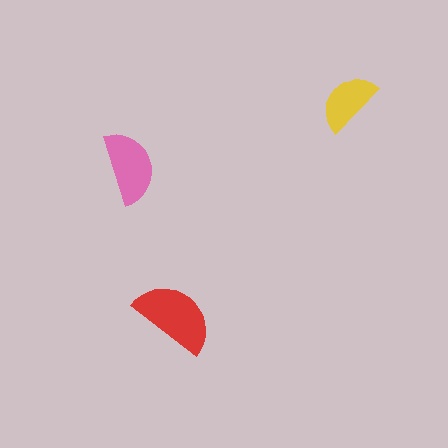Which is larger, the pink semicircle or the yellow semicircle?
The pink one.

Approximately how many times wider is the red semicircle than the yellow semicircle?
About 1.5 times wider.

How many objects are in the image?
There are 3 objects in the image.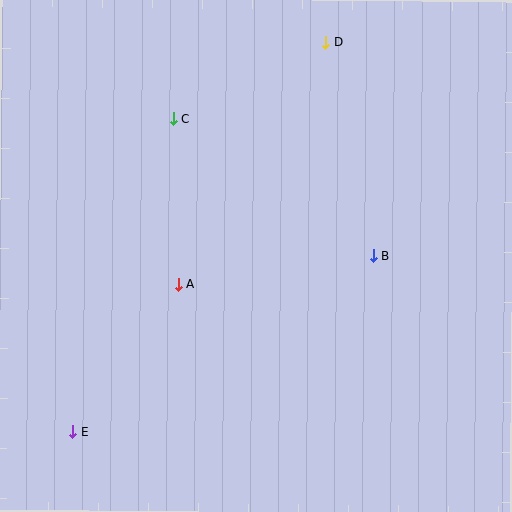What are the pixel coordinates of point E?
Point E is at (73, 432).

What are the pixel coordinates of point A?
Point A is at (178, 284).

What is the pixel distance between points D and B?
The distance between D and B is 219 pixels.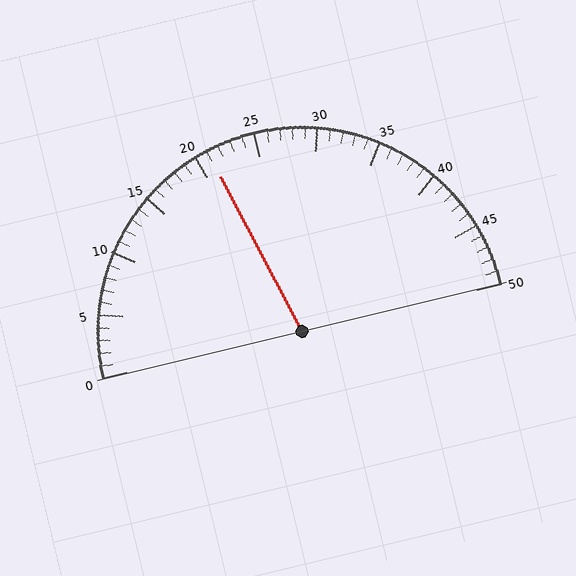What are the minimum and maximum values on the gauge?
The gauge ranges from 0 to 50.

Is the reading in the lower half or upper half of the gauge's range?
The reading is in the lower half of the range (0 to 50).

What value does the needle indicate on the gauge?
The needle indicates approximately 21.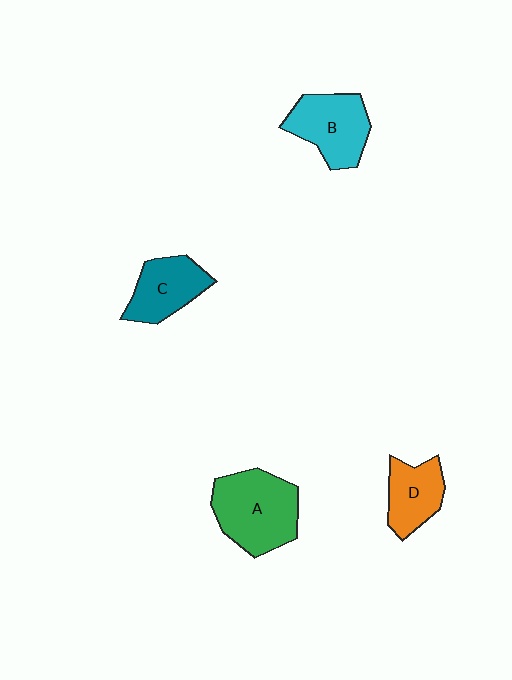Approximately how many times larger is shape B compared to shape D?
Approximately 1.3 times.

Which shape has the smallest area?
Shape D (orange).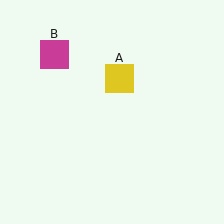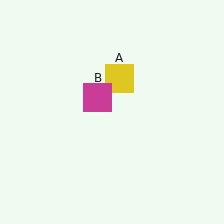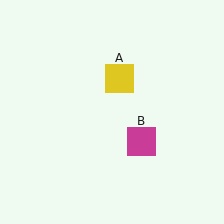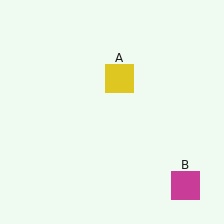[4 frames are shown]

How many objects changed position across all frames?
1 object changed position: magenta square (object B).